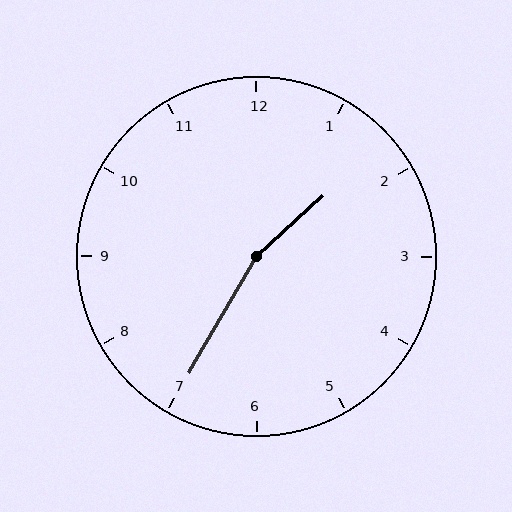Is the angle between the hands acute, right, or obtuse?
It is obtuse.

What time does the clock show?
1:35.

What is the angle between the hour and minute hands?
Approximately 162 degrees.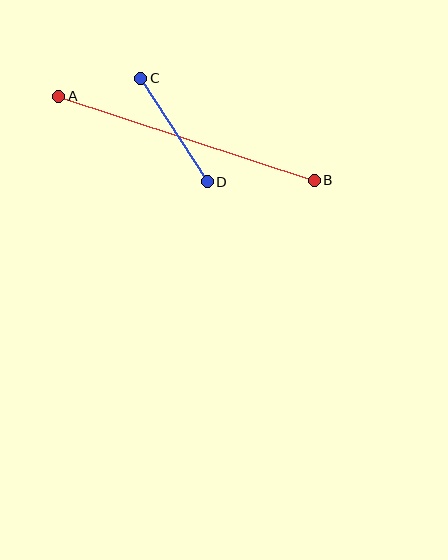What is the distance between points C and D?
The distance is approximately 123 pixels.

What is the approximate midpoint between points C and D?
The midpoint is at approximately (174, 130) pixels.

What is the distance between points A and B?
The distance is approximately 269 pixels.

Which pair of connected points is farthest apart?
Points A and B are farthest apart.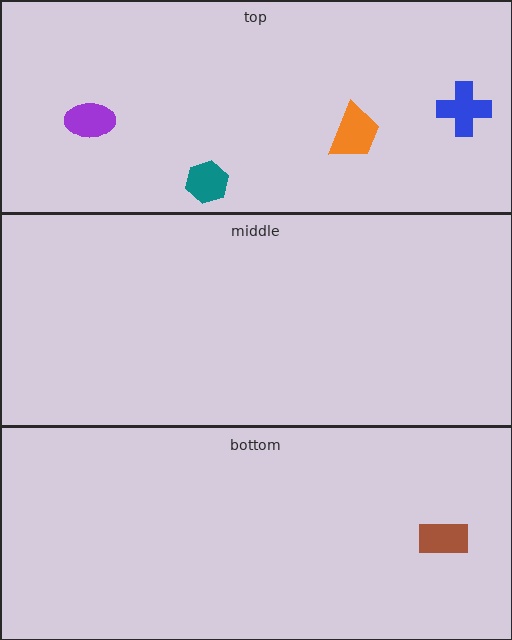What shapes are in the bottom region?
The brown rectangle.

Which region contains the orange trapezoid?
The top region.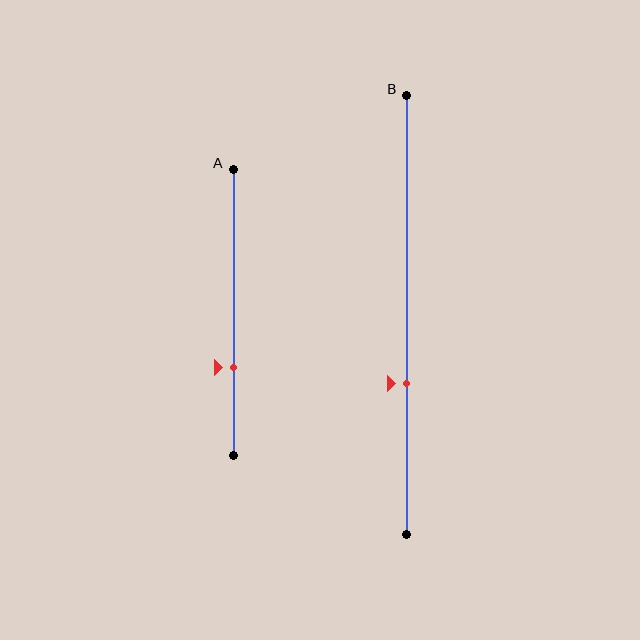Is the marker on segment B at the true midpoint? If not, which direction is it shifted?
No, the marker on segment B is shifted downward by about 16% of the segment length.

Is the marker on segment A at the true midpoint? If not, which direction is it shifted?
No, the marker on segment A is shifted downward by about 19% of the segment length.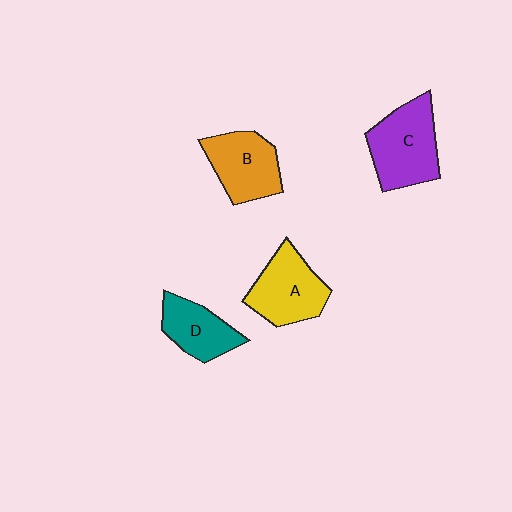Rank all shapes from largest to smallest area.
From largest to smallest: C (purple), A (yellow), B (orange), D (teal).